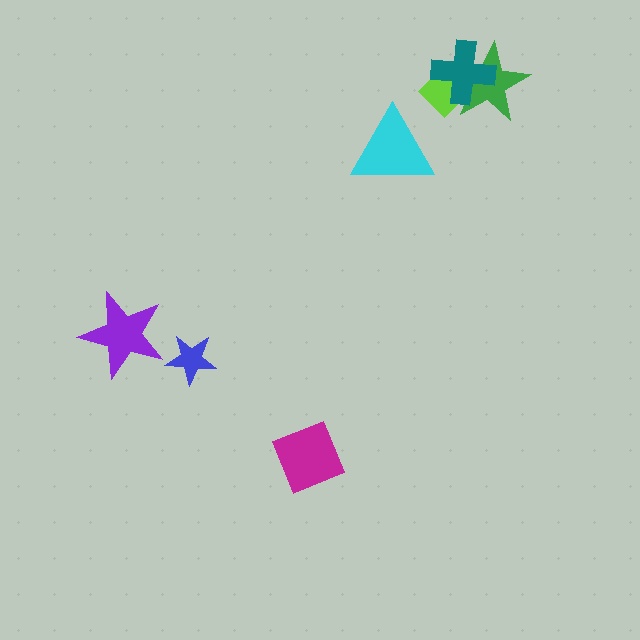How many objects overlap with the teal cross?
2 objects overlap with the teal cross.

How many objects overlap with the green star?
2 objects overlap with the green star.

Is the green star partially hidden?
Yes, it is partially covered by another shape.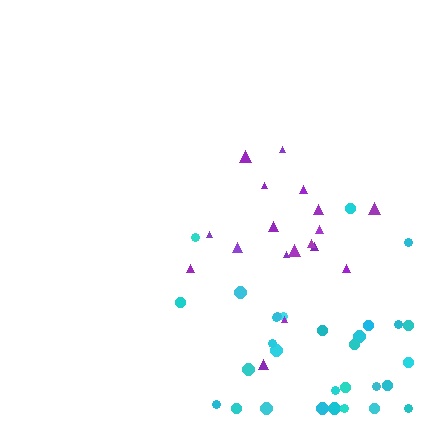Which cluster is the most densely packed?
Purple.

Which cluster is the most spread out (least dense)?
Cyan.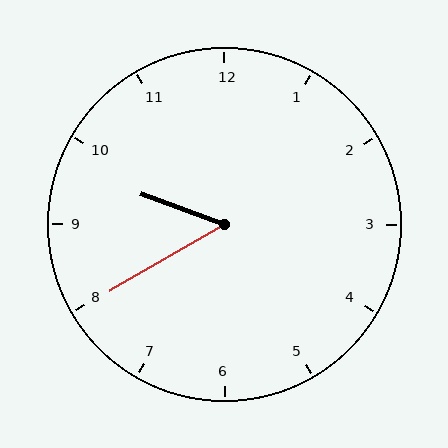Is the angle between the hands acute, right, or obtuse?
It is acute.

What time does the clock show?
9:40.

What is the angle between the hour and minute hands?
Approximately 50 degrees.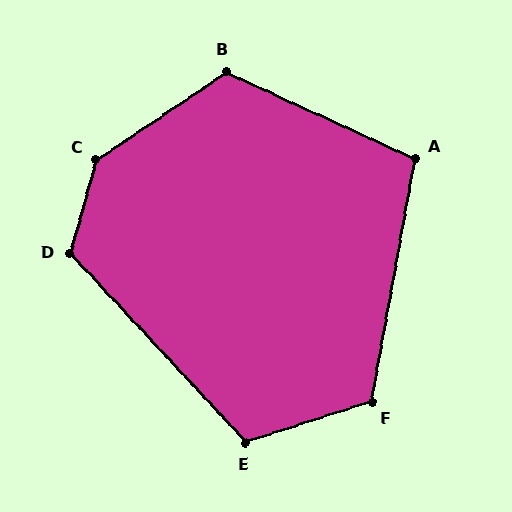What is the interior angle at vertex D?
Approximately 121 degrees (obtuse).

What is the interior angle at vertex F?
Approximately 118 degrees (obtuse).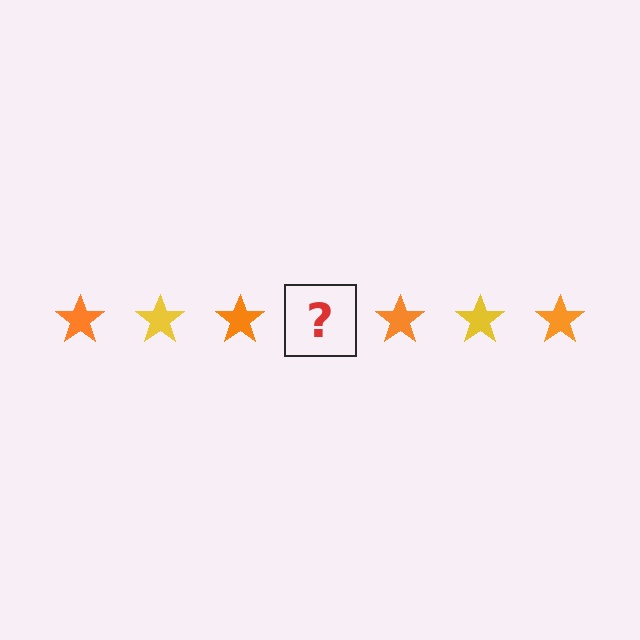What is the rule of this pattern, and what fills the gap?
The rule is that the pattern cycles through orange, yellow stars. The gap should be filled with a yellow star.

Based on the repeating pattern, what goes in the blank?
The blank should be a yellow star.